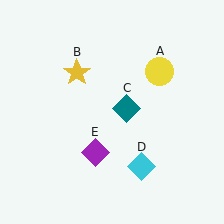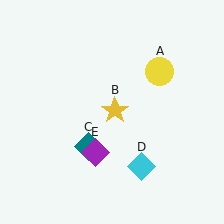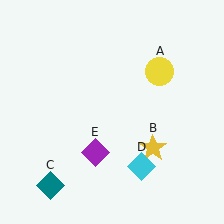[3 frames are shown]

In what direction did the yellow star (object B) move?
The yellow star (object B) moved down and to the right.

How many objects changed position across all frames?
2 objects changed position: yellow star (object B), teal diamond (object C).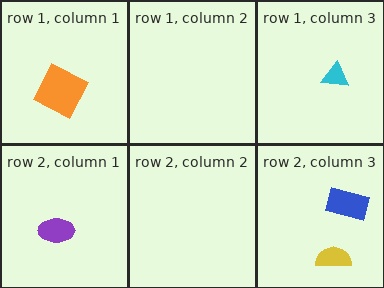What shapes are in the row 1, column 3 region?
The cyan triangle.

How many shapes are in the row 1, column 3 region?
1.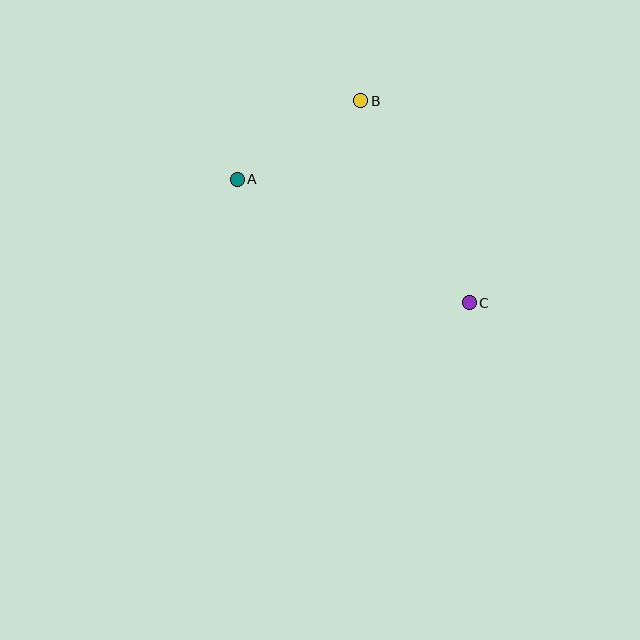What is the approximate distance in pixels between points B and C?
The distance between B and C is approximately 229 pixels.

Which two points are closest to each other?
Points A and B are closest to each other.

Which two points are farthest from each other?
Points A and C are farthest from each other.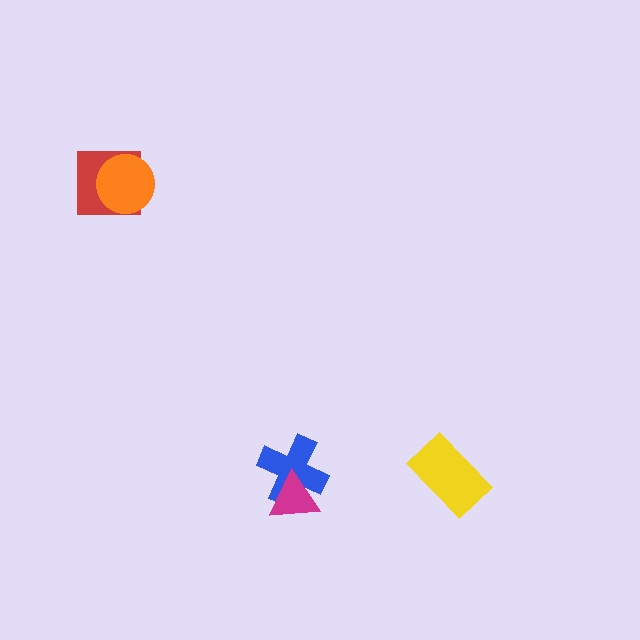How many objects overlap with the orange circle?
1 object overlaps with the orange circle.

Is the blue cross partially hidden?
Yes, it is partially covered by another shape.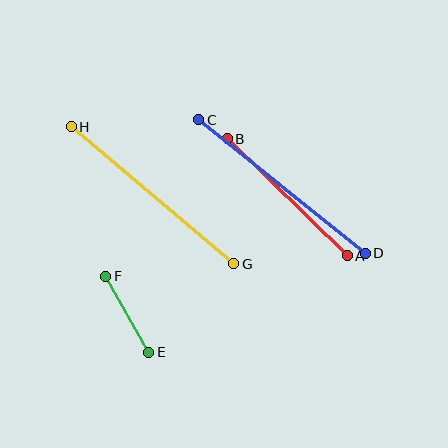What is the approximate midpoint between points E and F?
The midpoint is at approximately (127, 314) pixels.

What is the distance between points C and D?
The distance is approximately 213 pixels.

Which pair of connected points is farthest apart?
Points C and D are farthest apart.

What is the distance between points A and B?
The distance is approximately 168 pixels.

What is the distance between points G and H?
The distance is approximately 212 pixels.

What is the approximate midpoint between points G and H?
The midpoint is at approximately (152, 195) pixels.